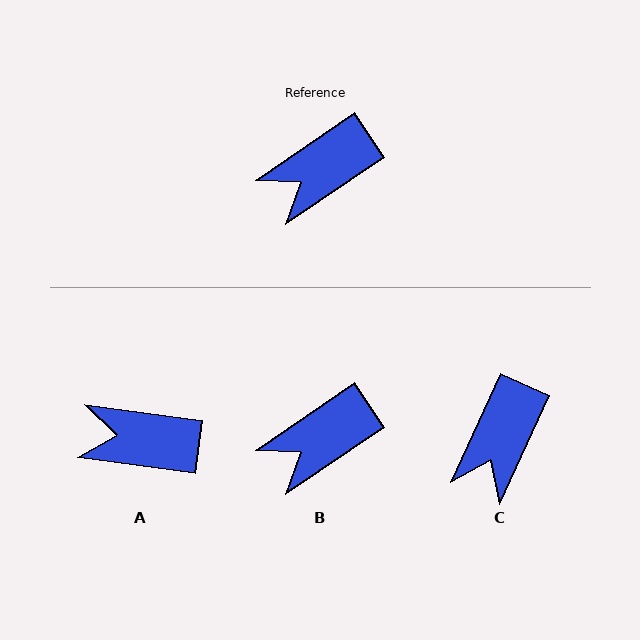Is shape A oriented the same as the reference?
No, it is off by about 42 degrees.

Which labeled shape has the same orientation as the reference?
B.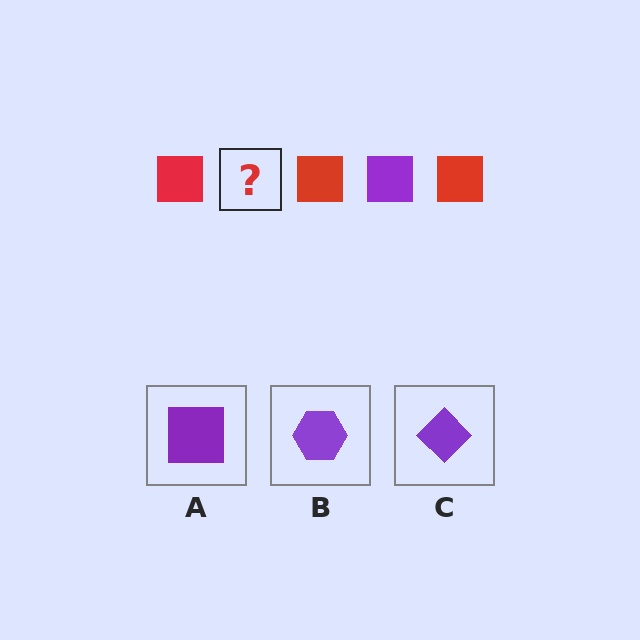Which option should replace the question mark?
Option A.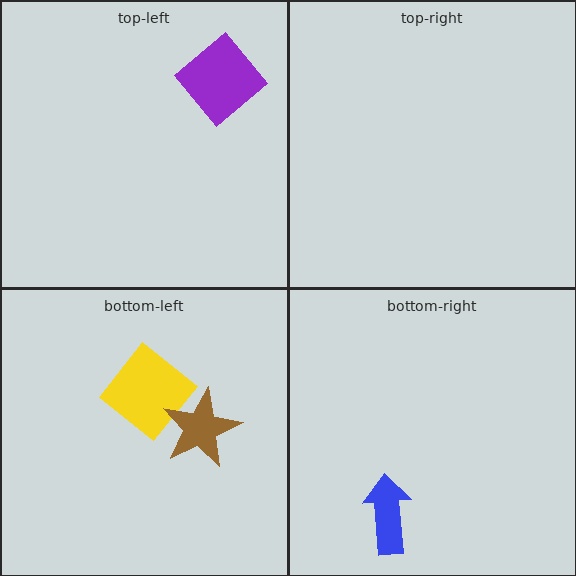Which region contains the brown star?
The bottom-left region.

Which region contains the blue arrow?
The bottom-right region.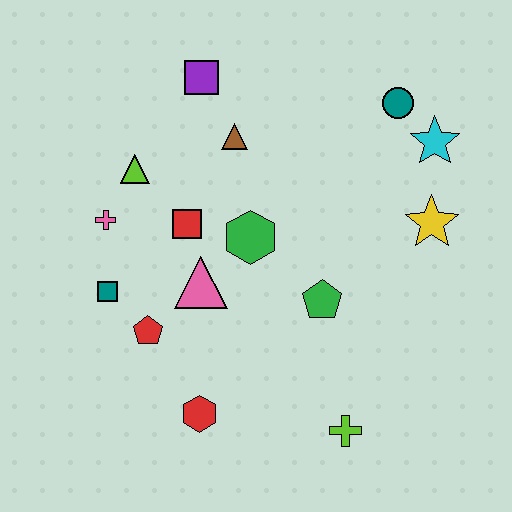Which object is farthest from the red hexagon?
The teal circle is farthest from the red hexagon.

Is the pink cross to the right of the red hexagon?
No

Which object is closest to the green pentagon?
The green hexagon is closest to the green pentagon.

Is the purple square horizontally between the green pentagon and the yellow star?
No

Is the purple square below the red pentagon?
No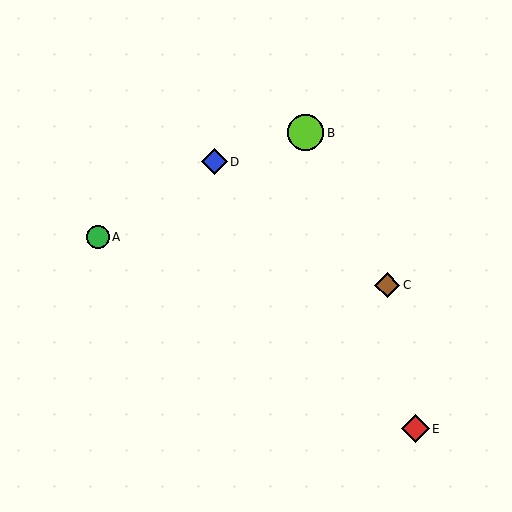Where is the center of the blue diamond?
The center of the blue diamond is at (215, 162).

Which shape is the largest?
The lime circle (labeled B) is the largest.